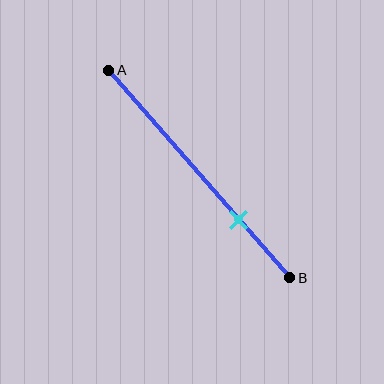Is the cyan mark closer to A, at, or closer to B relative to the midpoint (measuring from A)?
The cyan mark is closer to point B than the midpoint of segment AB.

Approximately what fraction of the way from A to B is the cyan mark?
The cyan mark is approximately 70% of the way from A to B.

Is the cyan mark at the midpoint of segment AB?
No, the mark is at about 70% from A, not at the 50% midpoint.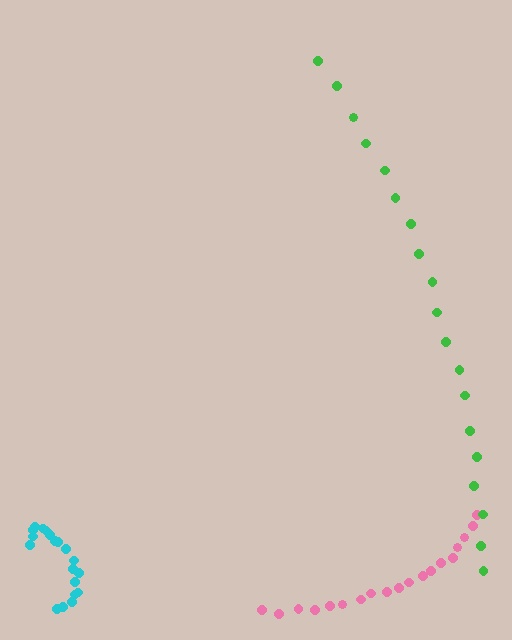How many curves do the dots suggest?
There are 3 distinct paths.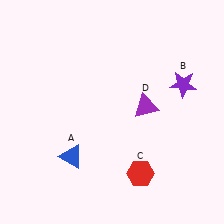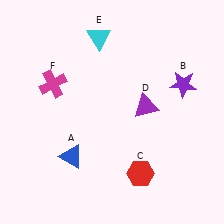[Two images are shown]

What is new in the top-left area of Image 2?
A magenta cross (F) was added in the top-left area of Image 2.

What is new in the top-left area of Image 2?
A cyan triangle (E) was added in the top-left area of Image 2.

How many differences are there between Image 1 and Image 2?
There are 2 differences between the two images.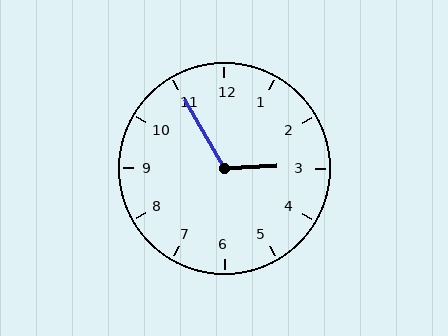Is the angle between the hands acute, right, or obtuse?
It is obtuse.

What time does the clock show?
2:55.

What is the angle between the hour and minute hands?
Approximately 118 degrees.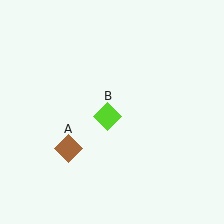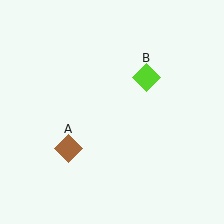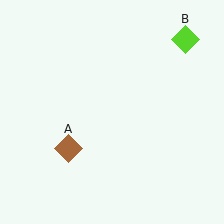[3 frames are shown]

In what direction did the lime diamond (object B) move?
The lime diamond (object B) moved up and to the right.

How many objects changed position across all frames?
1 object changed position: lime diamond (object B).